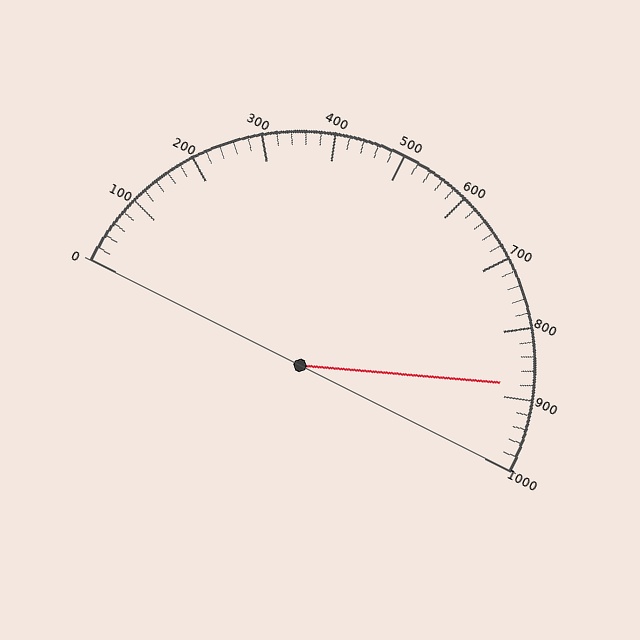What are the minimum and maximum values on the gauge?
The gauge ranges from 0 to 1000.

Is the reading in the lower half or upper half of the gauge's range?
The reading is in the upper half of the range (0 to 1000).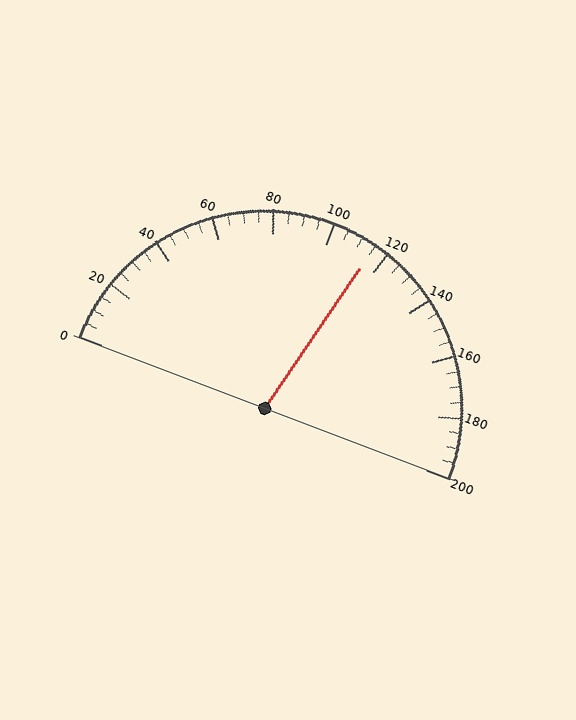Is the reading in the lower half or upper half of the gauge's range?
The reading is in the upper half of the range (0 to 200).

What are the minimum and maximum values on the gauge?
The gauge ranges from 0 to 200.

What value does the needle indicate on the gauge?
The needle indicates approximately 115.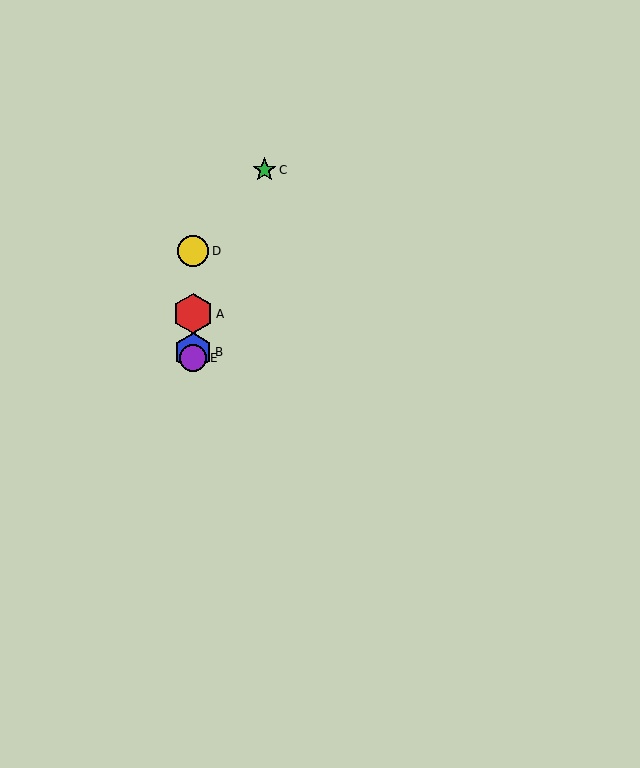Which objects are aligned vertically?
Objects A, B, D, E are aligned vertically.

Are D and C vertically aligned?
No, D is at x≈193 and C is at x≈264.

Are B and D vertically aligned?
Yes, both are at x≈193.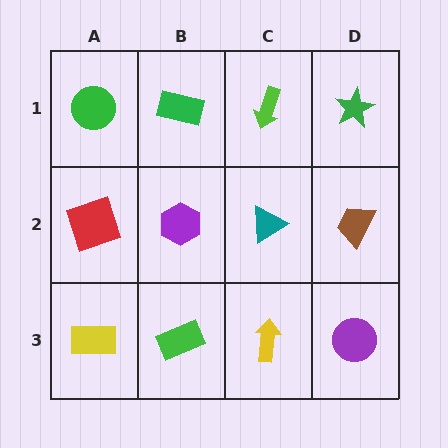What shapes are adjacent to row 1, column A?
A red square (row 2, column A), a green rectangle (row 1, column B).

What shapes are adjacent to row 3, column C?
A teal triangle (row 2, column C), a green rectangle (row 3, column B), a purple circle (row 3, column D).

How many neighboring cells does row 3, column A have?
2.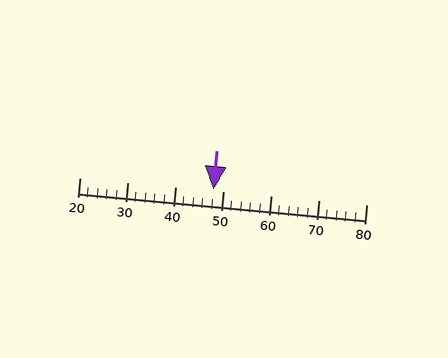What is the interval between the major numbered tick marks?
The major tick marks are spaced 10 units apart.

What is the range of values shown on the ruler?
The ruler shows values from 20 to 80.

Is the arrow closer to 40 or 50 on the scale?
The arrow is closer to 50.